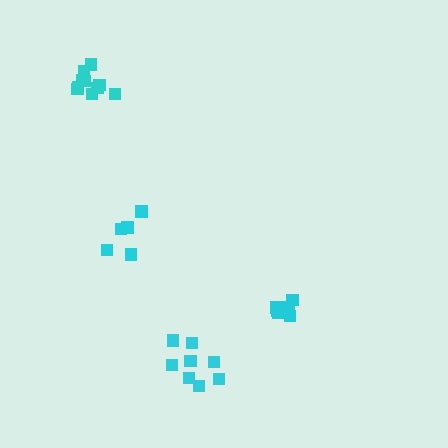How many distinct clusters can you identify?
There are 4 distinct clusters.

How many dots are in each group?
Group 1: 5 dots, Group 2: 8 dots, Group 3: 8 dots, Group 4: 10 dots (31 total).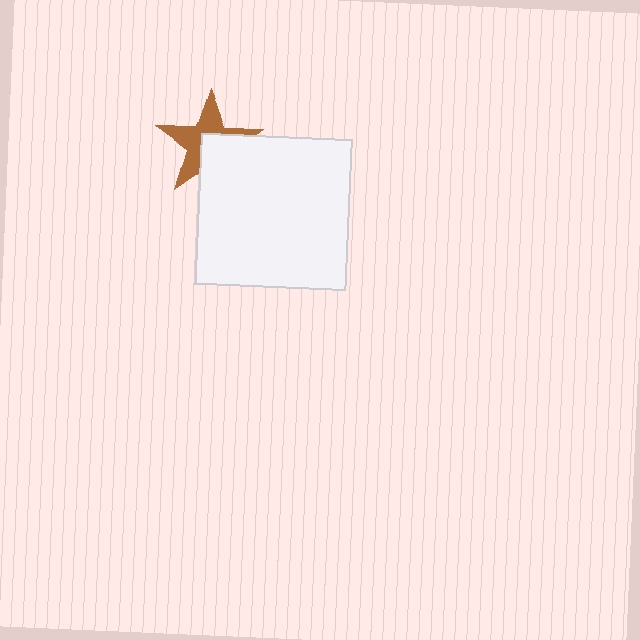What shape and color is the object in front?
The object in front is a white square.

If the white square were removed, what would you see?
You would see the complete brown star.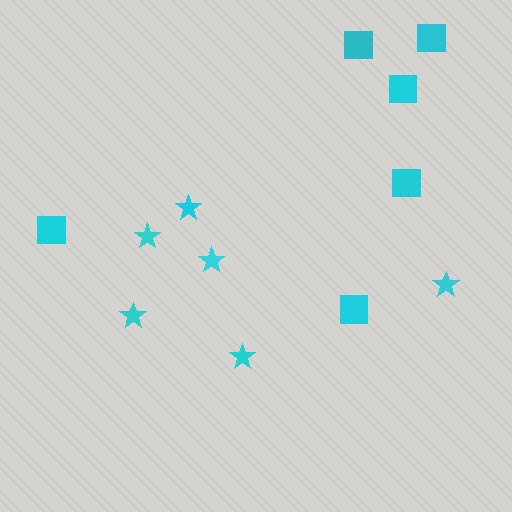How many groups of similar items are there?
There are 2 groups: one group of stars (6) and one group of squares (6).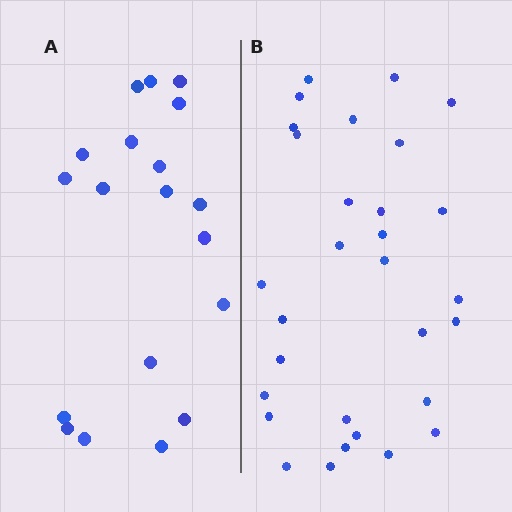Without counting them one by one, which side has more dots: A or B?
Region B (the right region) has more dots.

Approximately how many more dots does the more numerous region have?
Region B has roughly 12 or so more dots than region A.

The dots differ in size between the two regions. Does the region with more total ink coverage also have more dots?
No. Region A has more total ink coverage because its dots are larger, but region B actually contains more individual dots. Total area can be misleading — the number of items is what matters here.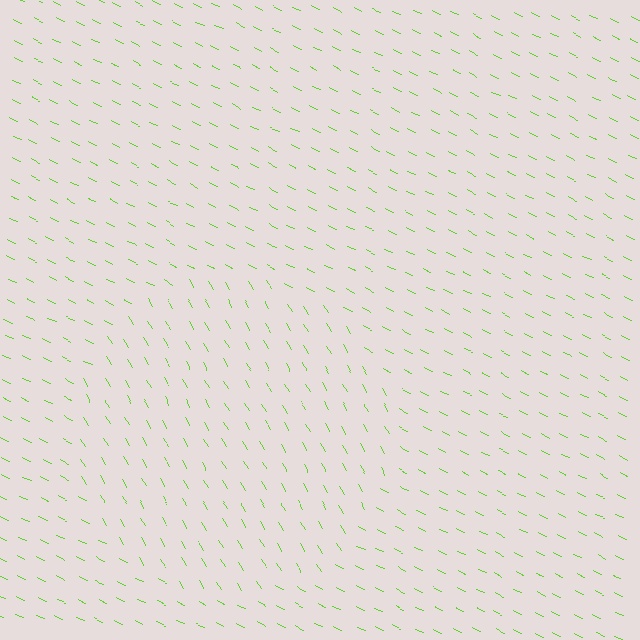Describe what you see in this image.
The image is filled with small lime line segments. A circle region in the image has lines oriented differently from the surrounding lines, creating a visible texture boundary.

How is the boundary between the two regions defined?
The boundary is defined purely by a change in line orientation (approximately 33 degrees difference). All lines are the same color and thickness.